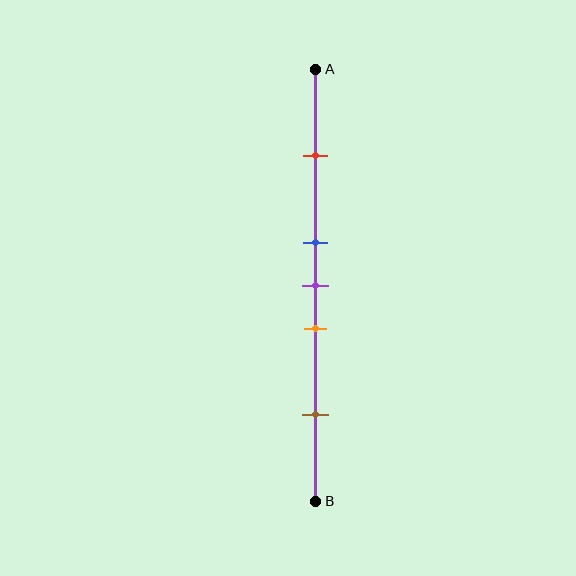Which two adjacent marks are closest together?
The blue and purple marks are the closest adjacent pair.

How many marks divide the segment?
There are 5 marks dividing the segment.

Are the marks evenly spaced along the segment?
No, the marks are not evenly spaced.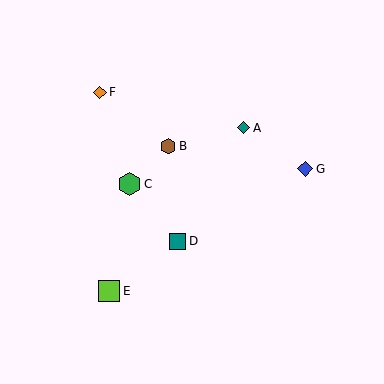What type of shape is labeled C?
Shape C is a green hexagon.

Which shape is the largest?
The green hexagon (labeled C) is the largest.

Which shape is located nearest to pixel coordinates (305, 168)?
The blue diamond (labeled G) at (305, 169) is nearest to that location.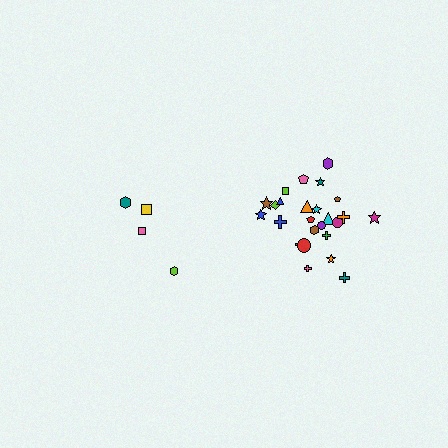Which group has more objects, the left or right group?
The right group.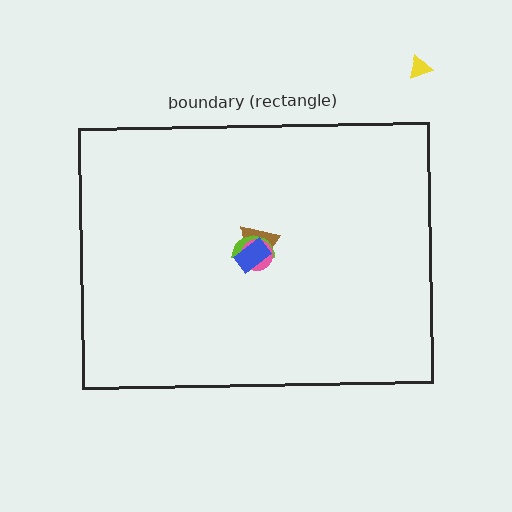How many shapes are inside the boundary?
4 inside, 1 outside.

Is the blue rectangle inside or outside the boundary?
Inside.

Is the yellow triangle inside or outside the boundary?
Outside.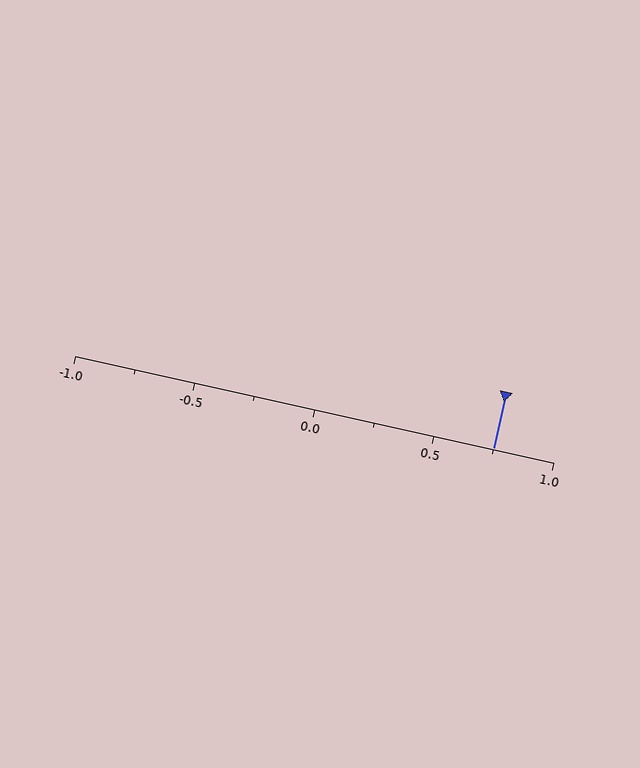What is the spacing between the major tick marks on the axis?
The major ticks are spaced 0.5 apart.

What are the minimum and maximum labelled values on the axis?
The axis runs from -1.0 to 1.0.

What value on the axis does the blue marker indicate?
The marker indicates approximately 0.75.